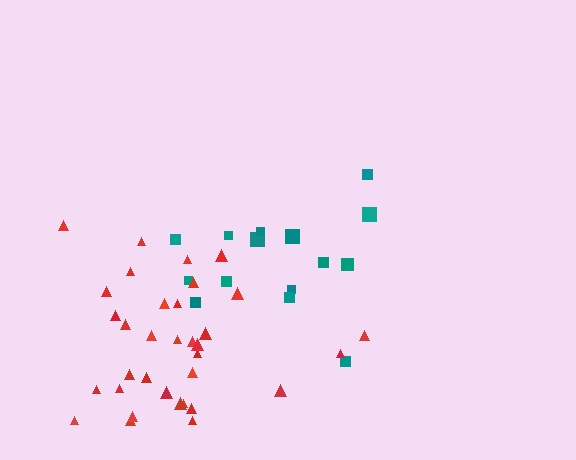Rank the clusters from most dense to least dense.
red, teal.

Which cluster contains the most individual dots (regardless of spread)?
Red (34).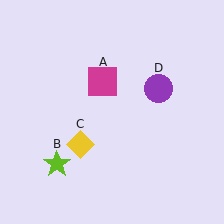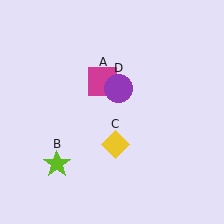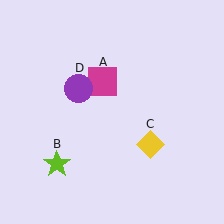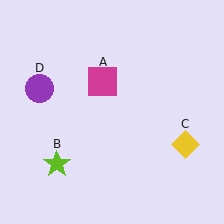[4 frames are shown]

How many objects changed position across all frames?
2 objects changed position: yellow diamond (object C), purple circle (object D).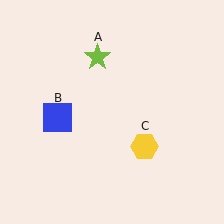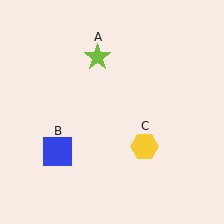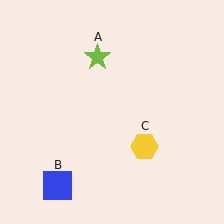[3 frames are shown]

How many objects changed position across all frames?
1 object changed position: blue square (object B).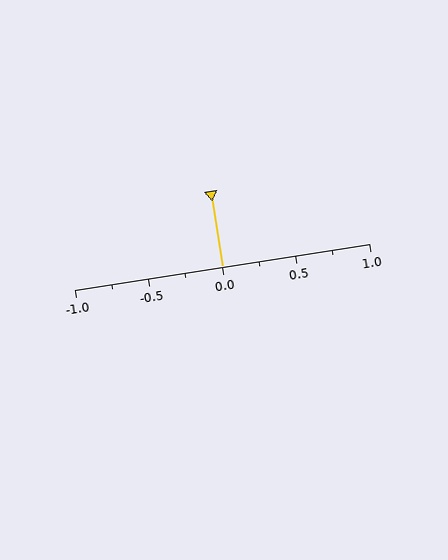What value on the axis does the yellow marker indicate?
The marker indicates approximately 0.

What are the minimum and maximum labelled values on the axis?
The axis runs from -1.0 to 1.0.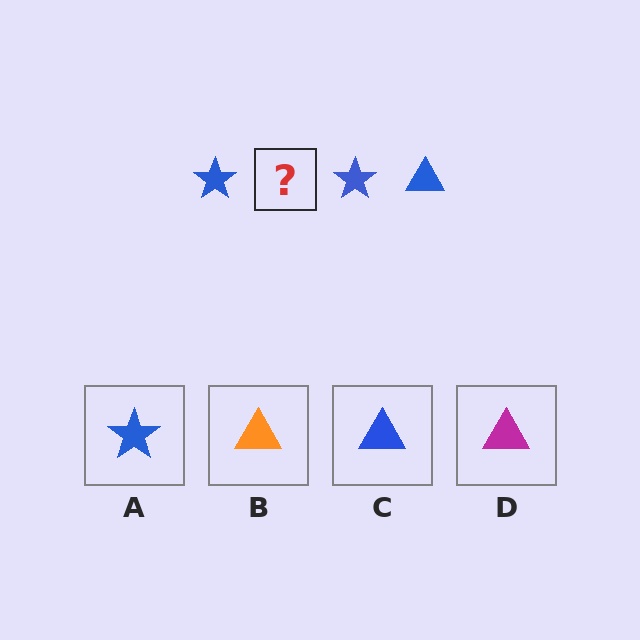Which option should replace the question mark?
Option C.